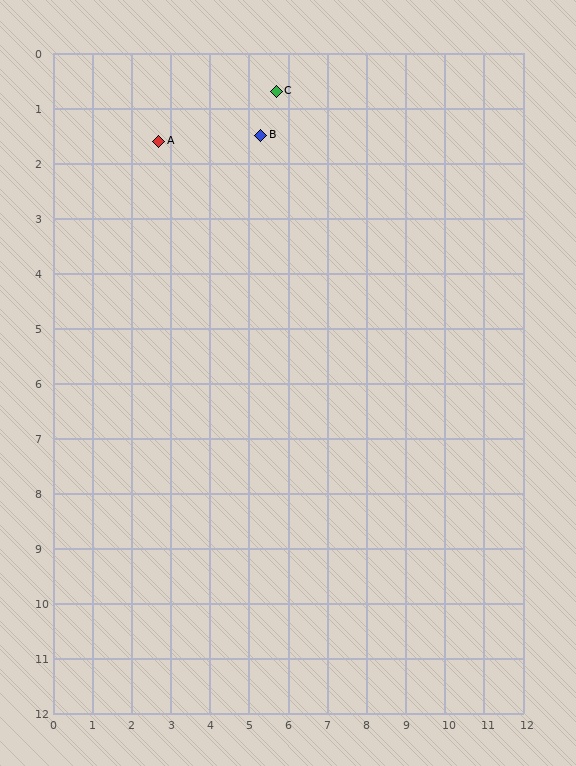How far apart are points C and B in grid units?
Points C and B are about 0.9 grid units apart.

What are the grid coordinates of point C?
Point C is at approximately (5.7, 0.7).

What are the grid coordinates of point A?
Point A is at approximately (2.7, 1.6).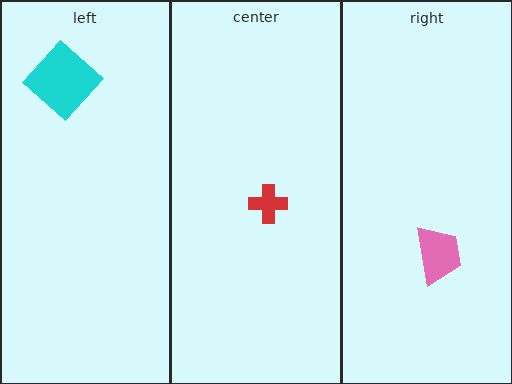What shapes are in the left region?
The cyan diamond.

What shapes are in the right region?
The pink trapezoid.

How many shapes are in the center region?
1.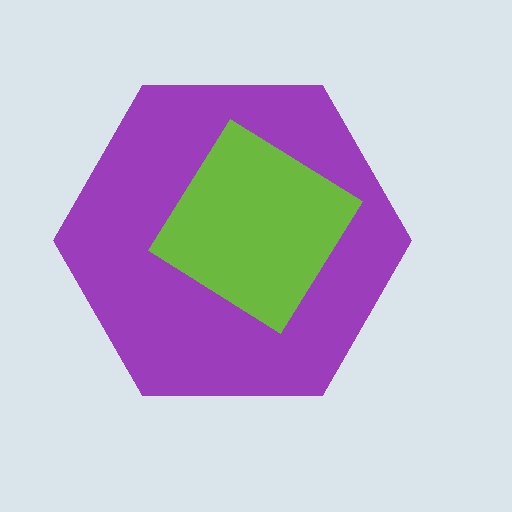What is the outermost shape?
The purple hexagon.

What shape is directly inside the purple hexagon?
The lime diamond.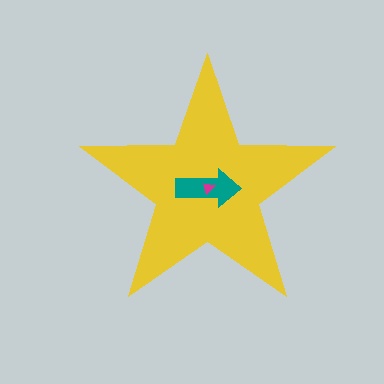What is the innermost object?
The magenta triangle.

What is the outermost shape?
The yellow star.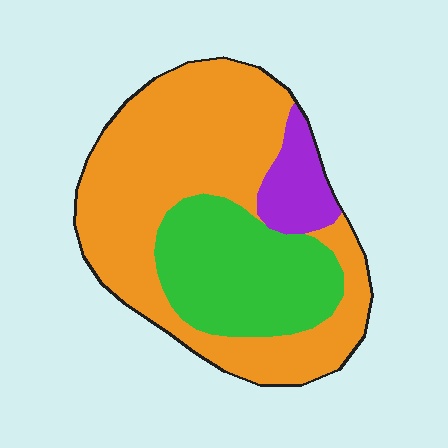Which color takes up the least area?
Purple, at roughly 10%.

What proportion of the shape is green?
Green takes up between a quarter and a half of the shape.